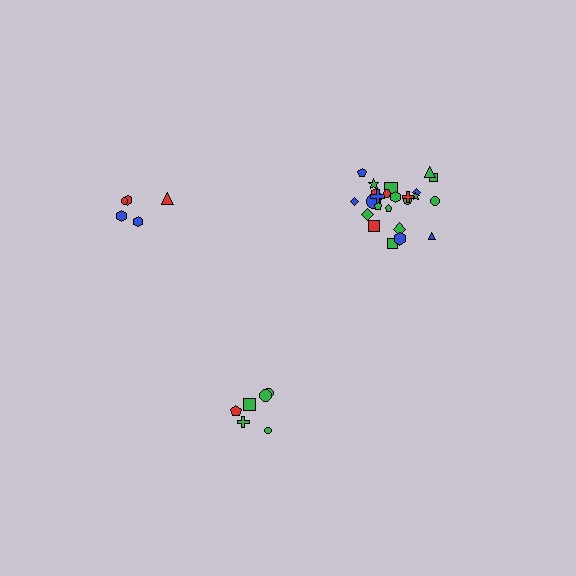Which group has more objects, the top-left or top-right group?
The top-right group.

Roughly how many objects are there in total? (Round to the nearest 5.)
Roughly 35 objects in total.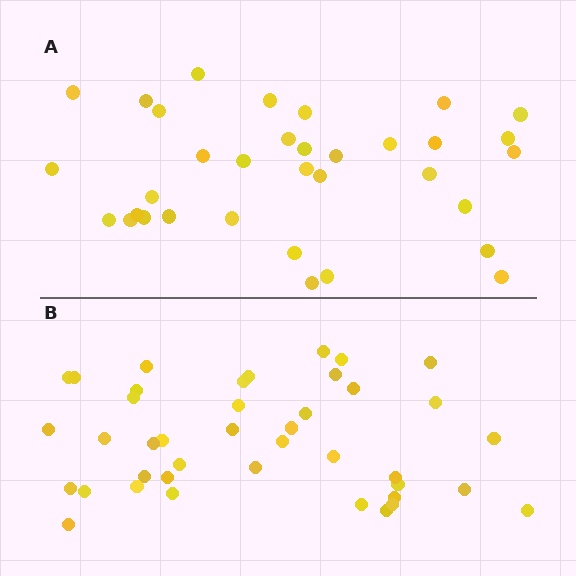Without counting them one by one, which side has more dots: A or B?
Region B (the bottom region) has more dots.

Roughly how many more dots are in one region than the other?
Region B has roughly 8 or so more dots than region A.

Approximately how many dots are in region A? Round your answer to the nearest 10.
About 30 dots. (The exact count is 34, which rounds to 30.)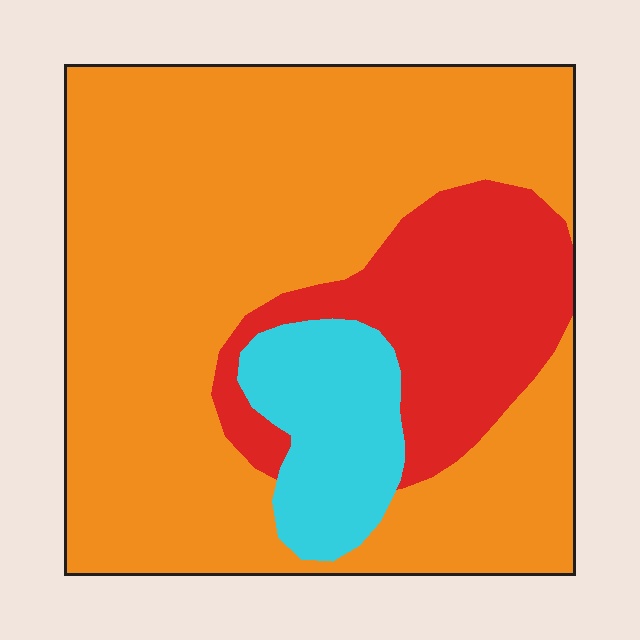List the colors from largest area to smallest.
From largest to smallest: orange, red, cyan.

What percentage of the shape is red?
Red covers 20% of the shape.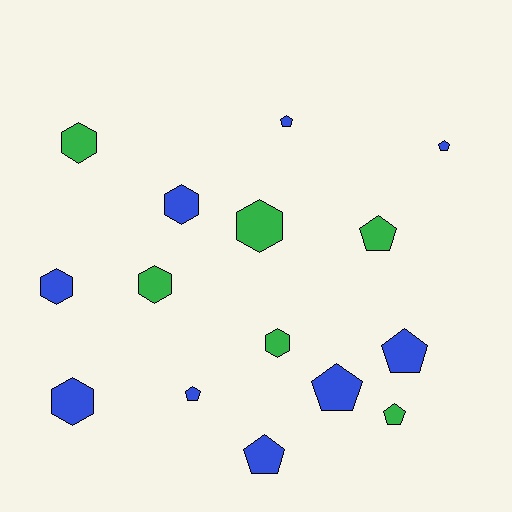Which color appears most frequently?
Blue, with 9 objects.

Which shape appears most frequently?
Pentagon, with 8 objects.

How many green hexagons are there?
There are 4 green hexagons.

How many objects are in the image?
There are 15 objects.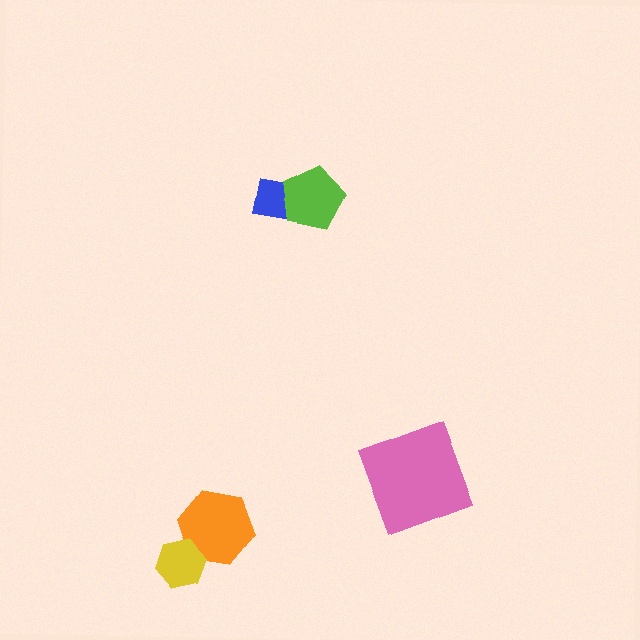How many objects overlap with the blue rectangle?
1 object overlaps with the blue rectangle.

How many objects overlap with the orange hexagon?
1 object overlaps with the orange hexagon.